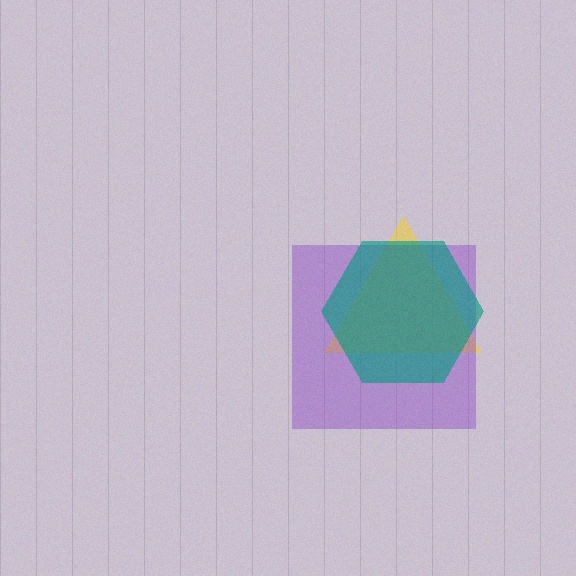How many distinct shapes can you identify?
There are 3 distinct shapes: a yellow triangle, a purple square, a teal hexagon.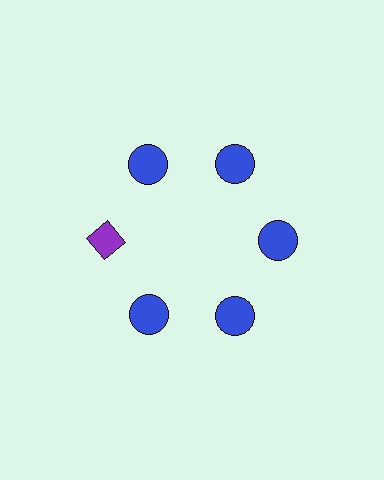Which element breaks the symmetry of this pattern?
The purple diamond at roughly the 9 o'clock position breaks the symmetry. All other shapes are blue circles.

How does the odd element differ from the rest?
It differs in both color (purple instead of blue) and shape (diamond instead of circle).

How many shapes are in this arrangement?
There are 6 shapes arranged in a ring pattern.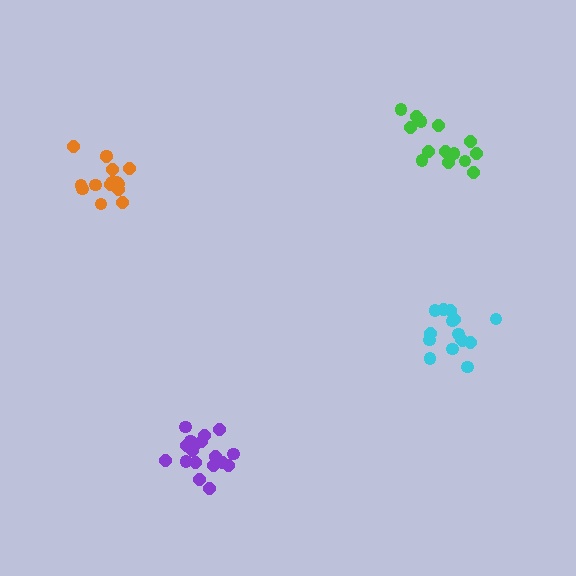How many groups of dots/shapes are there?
There are 4 groups.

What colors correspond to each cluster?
The clusters are colored: purple, cyan, orange, green.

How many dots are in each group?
Group 1: 18 dots, Group 2: 15 dots, Group 3: 16 dots, Group 4: 14 dots (63 total).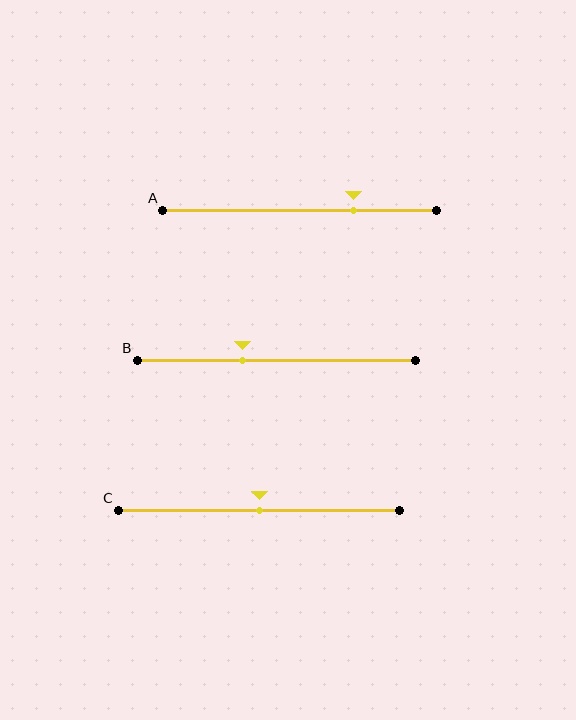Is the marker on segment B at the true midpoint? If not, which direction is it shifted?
No, the marker on segment B is shifted to the left by about 12% of the segment length.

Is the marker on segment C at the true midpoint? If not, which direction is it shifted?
Yes, the marker on segment C is at the true midpoint.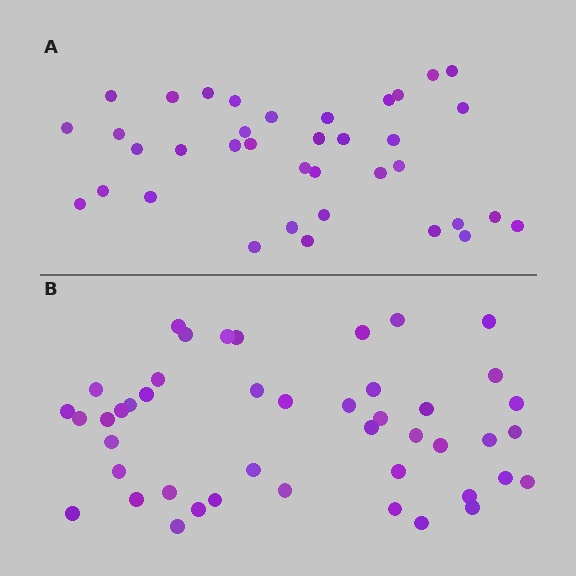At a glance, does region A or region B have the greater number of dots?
Region B (the bottom region) has more dots.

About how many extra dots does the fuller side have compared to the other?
Region B has roughly 8 or so more dots than region A.